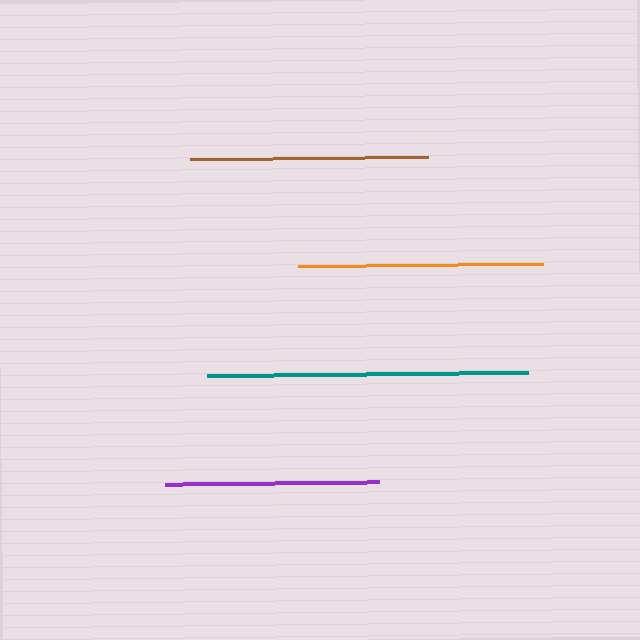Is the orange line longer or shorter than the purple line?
The orange line is longer than the purple line.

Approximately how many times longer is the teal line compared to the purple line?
The teal line is approximately 1.5 times the length of the purple line.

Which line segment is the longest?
The teal line is the longest at approximately 321 pixels.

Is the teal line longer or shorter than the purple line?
The teal line is longer than the purple line.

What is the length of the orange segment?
The orange segment is approximately 244 pixels long.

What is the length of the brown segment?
The brown segment is approximately 239 pixels long.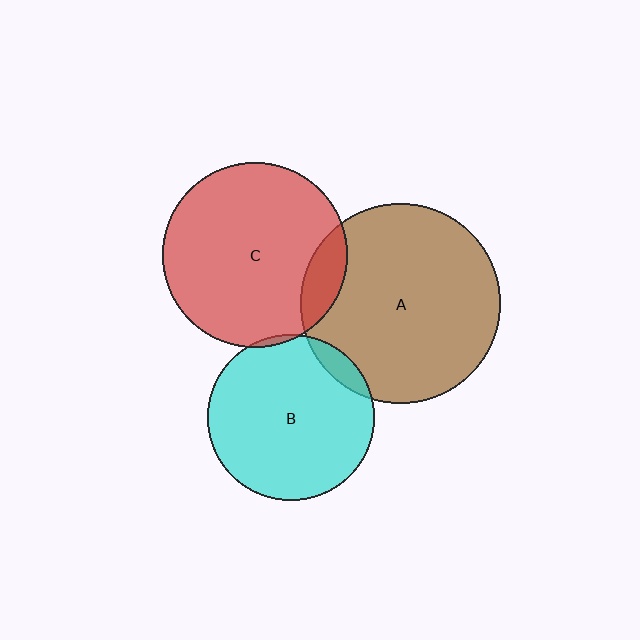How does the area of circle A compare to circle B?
Approximately 1.4 times.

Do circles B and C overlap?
Yes.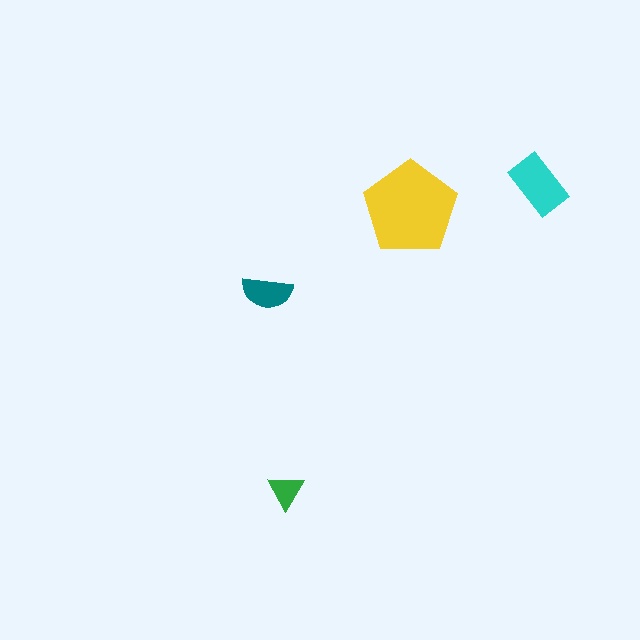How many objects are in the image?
There are 4 objects in the image.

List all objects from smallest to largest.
The green triangle, the teal semicircle, the cyan rectangle, the yellow pentagon.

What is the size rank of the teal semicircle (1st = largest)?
3rd.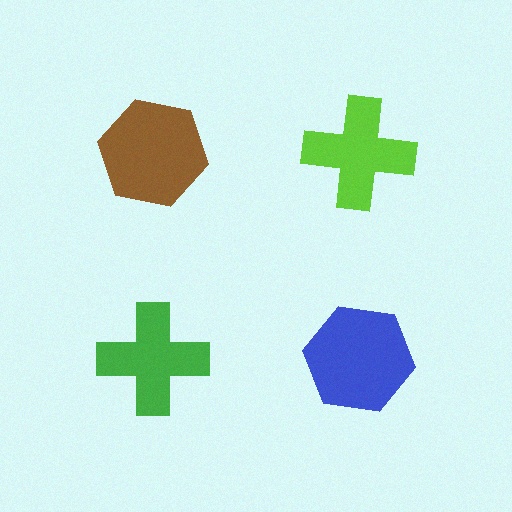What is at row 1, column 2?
A lime cross.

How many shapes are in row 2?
2 shapes.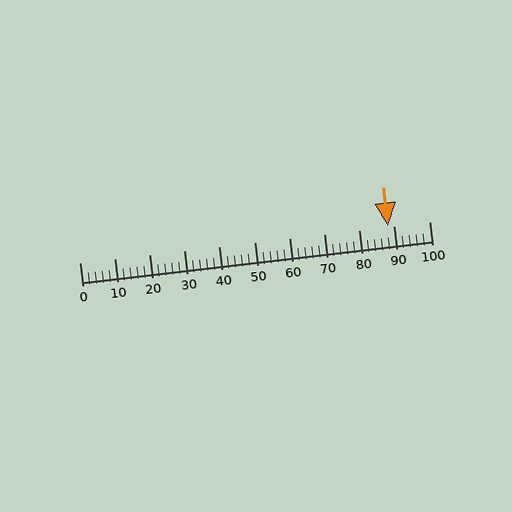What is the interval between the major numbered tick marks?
The major tick marks are spaced 10 units apart.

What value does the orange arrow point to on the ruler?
The orange arrow points to approximately 88.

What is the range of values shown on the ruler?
The ruler shows values from 0 to 100.